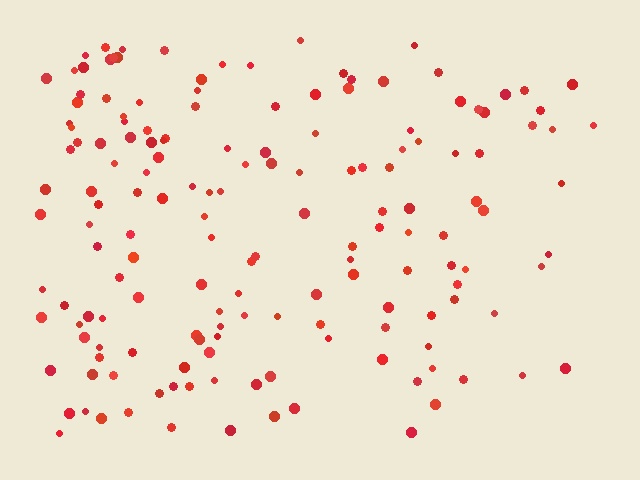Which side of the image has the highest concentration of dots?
The left.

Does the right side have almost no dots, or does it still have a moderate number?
Still a moderate number, just noticeably fewer than the left.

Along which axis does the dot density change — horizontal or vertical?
Horizontal.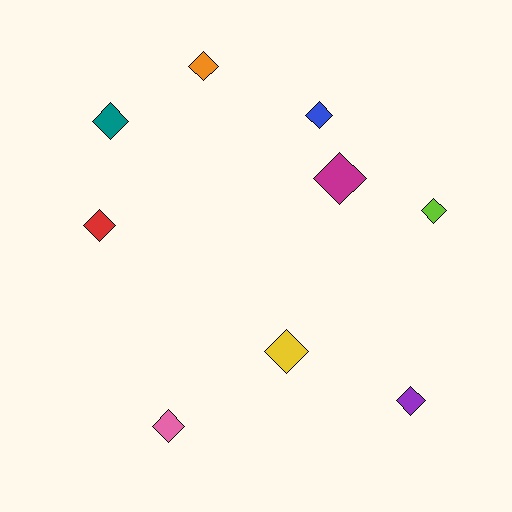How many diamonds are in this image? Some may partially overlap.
There are 9 diamonds.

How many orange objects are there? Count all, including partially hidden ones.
There is 1 orange object.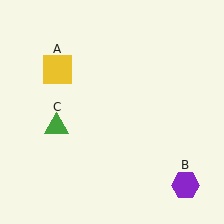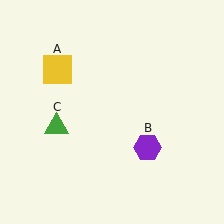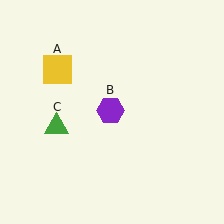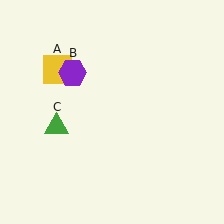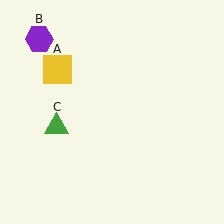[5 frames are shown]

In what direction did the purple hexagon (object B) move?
The purple hexagon (object B) moved up and to the left.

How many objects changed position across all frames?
1 object changed position: purple hexagon (object B).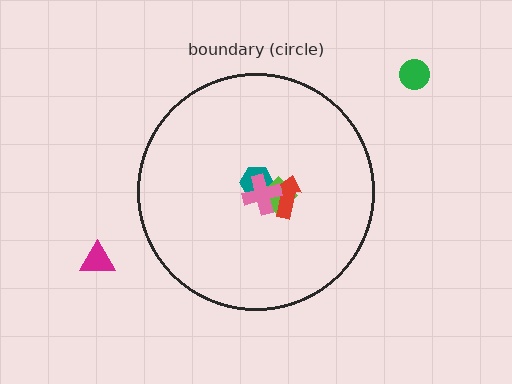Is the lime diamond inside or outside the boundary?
Inside.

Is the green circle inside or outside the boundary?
Outside.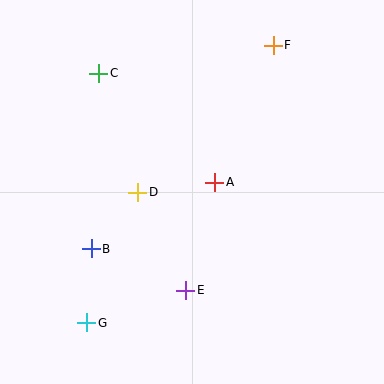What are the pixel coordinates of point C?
Point C is at (99, 73).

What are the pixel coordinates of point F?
Point F is at (273, 45).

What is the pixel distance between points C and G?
The distance between C and G is 250 pixels.